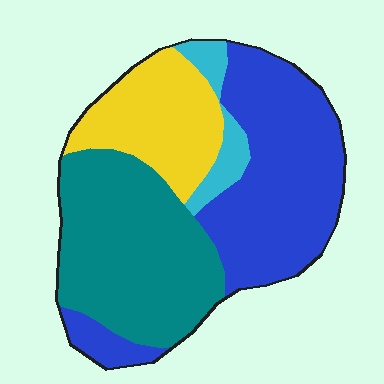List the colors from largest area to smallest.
From largest to smallest: blue, teal, yellow, cyan.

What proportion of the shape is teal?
Teal takes up about three eighths (3/8) of the shape.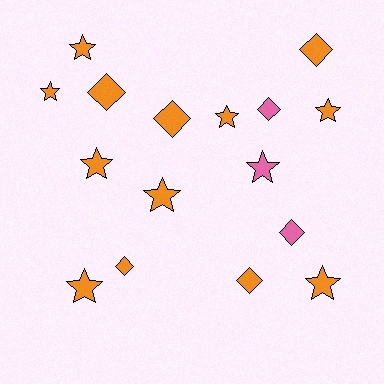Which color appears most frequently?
Orange, with 13 objects.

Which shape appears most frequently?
Star, with 9 objects.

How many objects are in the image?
There are 16 objects.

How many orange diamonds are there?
There are 5 orange diamonds.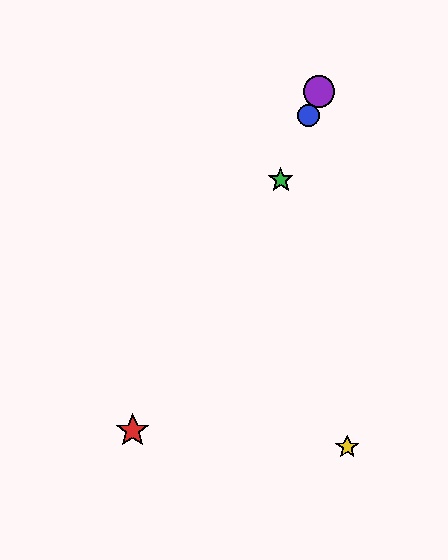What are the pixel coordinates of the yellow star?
The yellow star is at (347, 447).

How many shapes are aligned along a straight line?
3 shapes (the blue circle, the green star, the purple circle) are aligned along a straight line.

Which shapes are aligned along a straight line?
The blue circle, the green star, the purple circle are aligned along a straight line.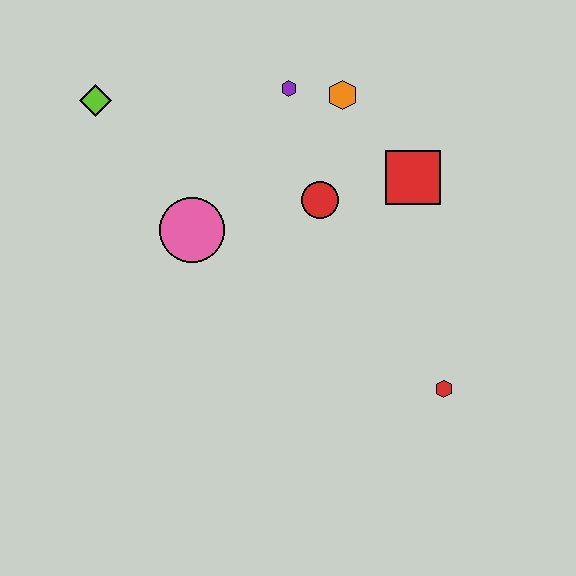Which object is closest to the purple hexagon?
The orange hexagon is closest to the purple hexagon.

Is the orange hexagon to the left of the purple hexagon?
No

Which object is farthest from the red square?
The lime diamond is farthest from the red square.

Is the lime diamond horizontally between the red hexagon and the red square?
No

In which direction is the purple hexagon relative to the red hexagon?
The purple hexagon is above the red hexagon.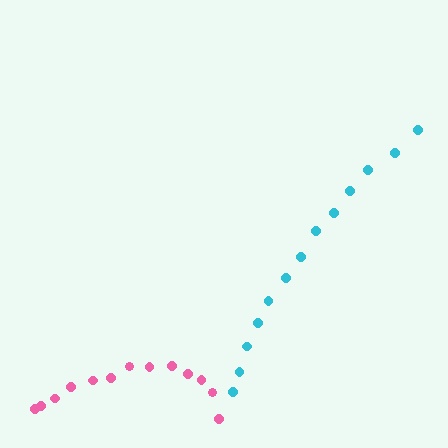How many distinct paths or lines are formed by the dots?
There are 2 distinct paths.